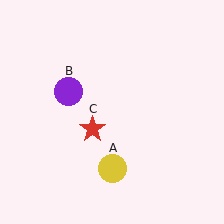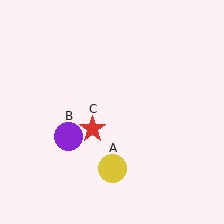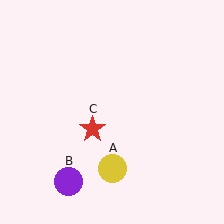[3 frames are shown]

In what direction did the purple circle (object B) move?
The purple circle (object B) moved down.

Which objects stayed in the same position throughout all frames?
Yellow circle (object A) and red star (object C) remained stationary.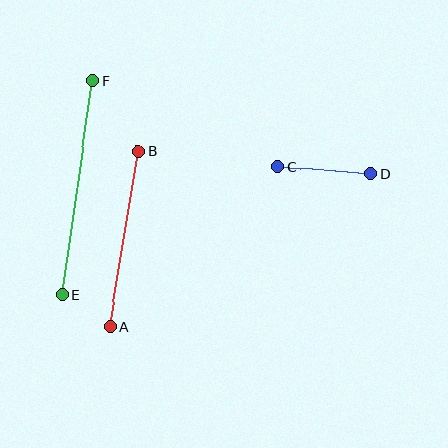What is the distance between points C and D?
The distance is approximately 93 pixels.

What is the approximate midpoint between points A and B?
The midpoint is at approximately (124, 239) pixels.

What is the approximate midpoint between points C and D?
The midpoint is at approximately (324, 170) pixels.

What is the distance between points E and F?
The distance is approximately 216 pixels.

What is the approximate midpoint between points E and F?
The midpoint is at approximately (78, 188) pixels.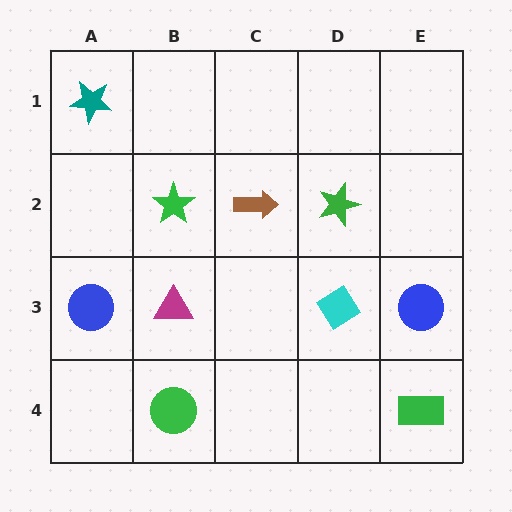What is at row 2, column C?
A brown arrow.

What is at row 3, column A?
A blue circle.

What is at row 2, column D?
A green star.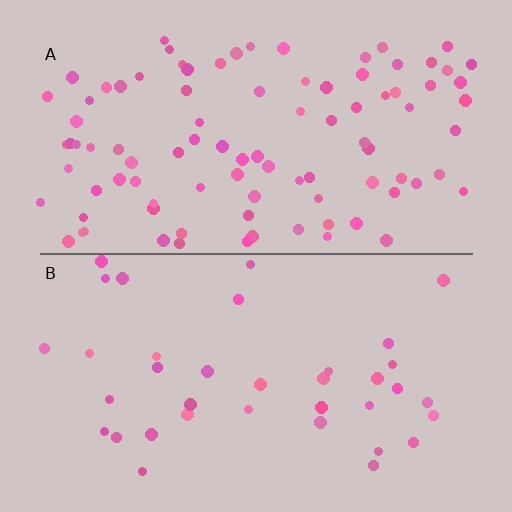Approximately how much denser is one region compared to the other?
Approximately 2.6× — region A over region B.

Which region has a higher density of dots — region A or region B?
A (the top).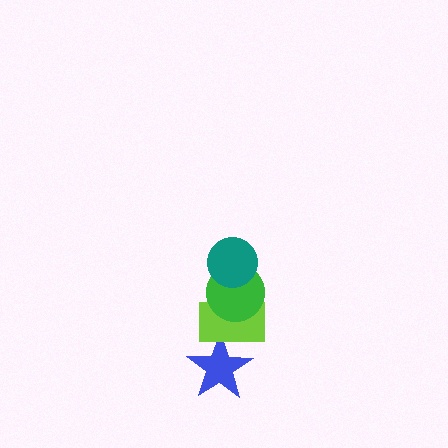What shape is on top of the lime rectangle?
The green circle is on top of the lime rectangle.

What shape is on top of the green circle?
The teal circle is on top of the green circle.